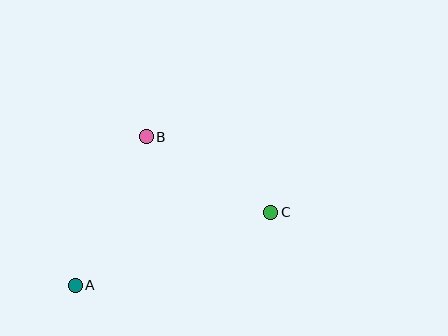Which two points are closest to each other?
Points B and C are closest to each other.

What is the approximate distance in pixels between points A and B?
The distance between A and B is approximately 164 pixels.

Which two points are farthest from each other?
Points A and C are farthest from each other.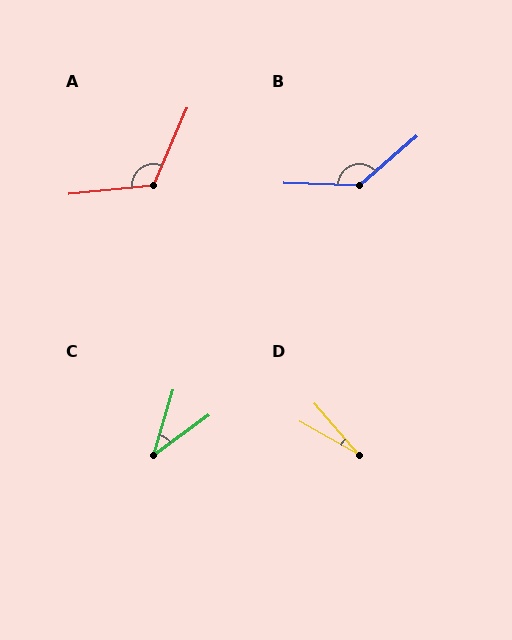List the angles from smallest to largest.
D (20°), C (37°), A (119°), B (137°).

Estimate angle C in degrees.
Approximately 37 degrees.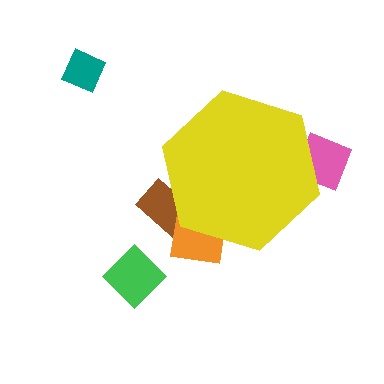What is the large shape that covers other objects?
A yellow hexagon.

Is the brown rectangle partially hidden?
Yes, the brown rectangle is partially hidden behind the yellow hexagon.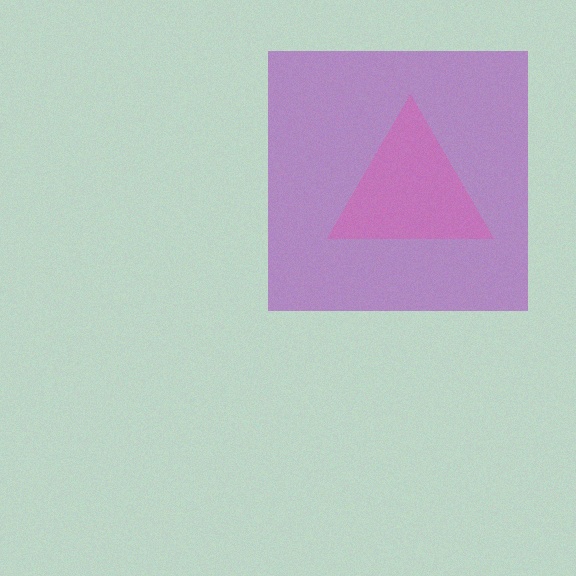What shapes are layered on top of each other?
The layered shapes are: a purple square, a pink triangle.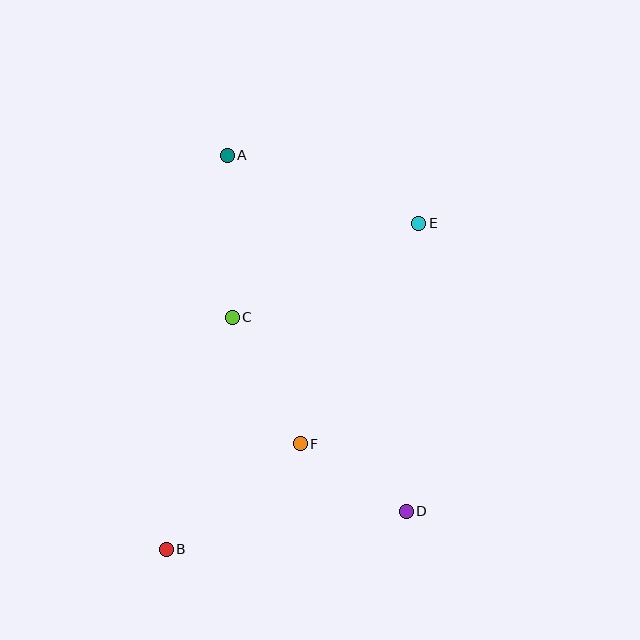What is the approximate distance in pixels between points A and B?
The distance between A and B is approximately 399 pixels.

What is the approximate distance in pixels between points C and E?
The distance between C and E is approximately 209 pixels.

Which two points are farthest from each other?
Points B and E are farthest from each other.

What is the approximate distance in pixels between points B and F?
The distance between B and F is approximately 170 pixels.